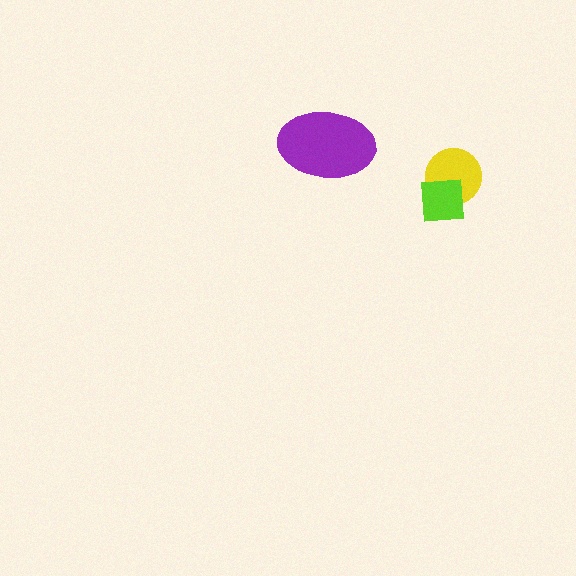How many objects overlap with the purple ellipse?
0 objects overlap with the purple ellipse.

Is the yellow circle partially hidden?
Yes, it is partially covered by another shape.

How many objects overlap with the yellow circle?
1 object overlaps with the yellow circle.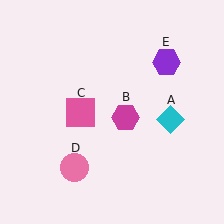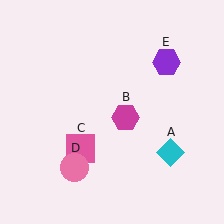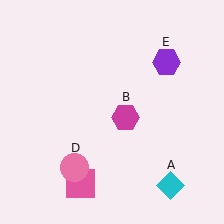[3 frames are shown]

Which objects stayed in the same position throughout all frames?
Magenta hexagon (object B) and pink circle (object D) and purple hexagon (object E) remained stationary.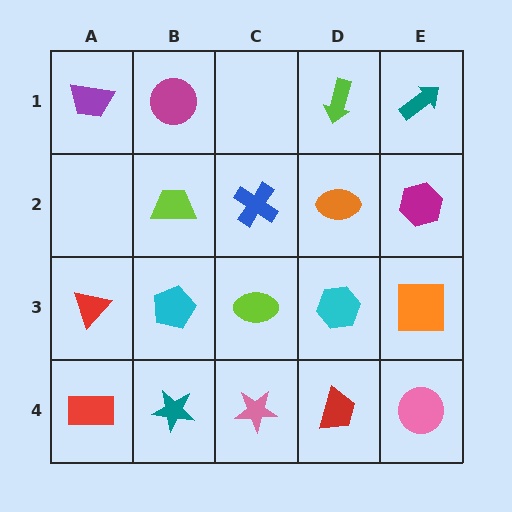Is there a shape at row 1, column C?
No, that cell is empty.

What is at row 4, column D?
A red trapezoid.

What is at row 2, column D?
An orange ellipse.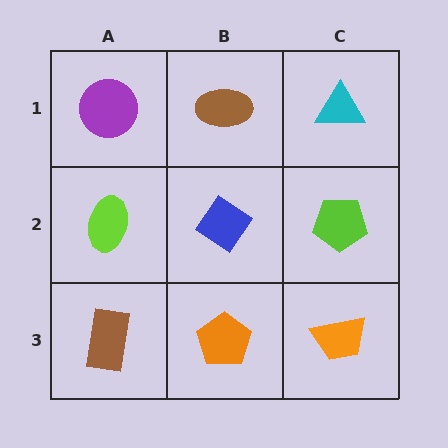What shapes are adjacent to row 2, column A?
A purple circle (row 1, column A), a brown rectangle (row 3, column A), a blue diamond (row 2, column B).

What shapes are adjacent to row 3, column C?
A lime pentagon (row 2, column C), an orange pentagon (row 3, column B).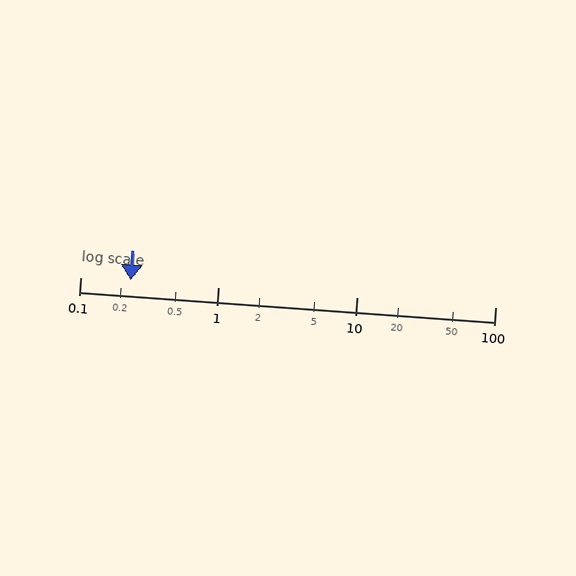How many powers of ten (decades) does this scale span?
The scale spans 3 decades, from 0.1 to 100.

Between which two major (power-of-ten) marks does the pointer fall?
The pointer is between 0.1 and 1.